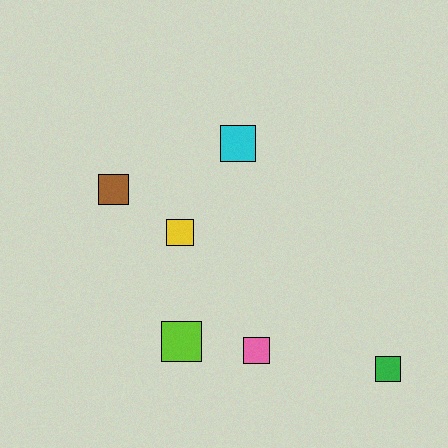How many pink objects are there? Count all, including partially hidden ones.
There is 1 pink object.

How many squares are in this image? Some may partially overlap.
There are 6 squares.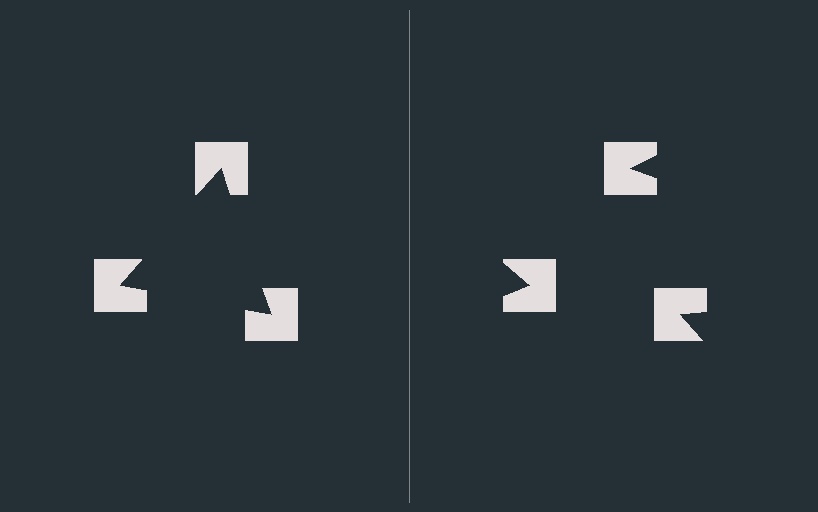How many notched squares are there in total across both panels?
6 — 3 on each side.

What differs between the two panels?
The notched squares are positioned identically on both sides; only the wedge orientations differ. On the left they align to a triangle; on the right they are misaligned.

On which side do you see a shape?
An illusory triangle appears on the left side. On the right side the wedge cuts are rotated, so no coherent shape forms.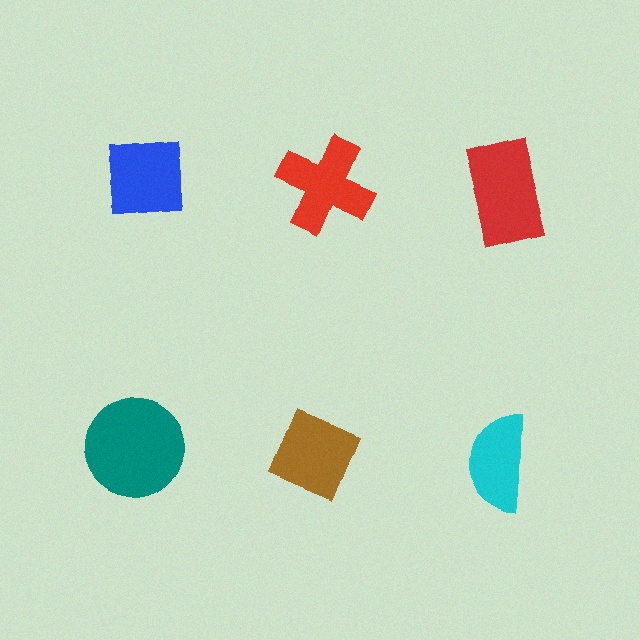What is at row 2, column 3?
A cyan semicircle.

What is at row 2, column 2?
A brown diamond.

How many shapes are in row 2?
3 shapes.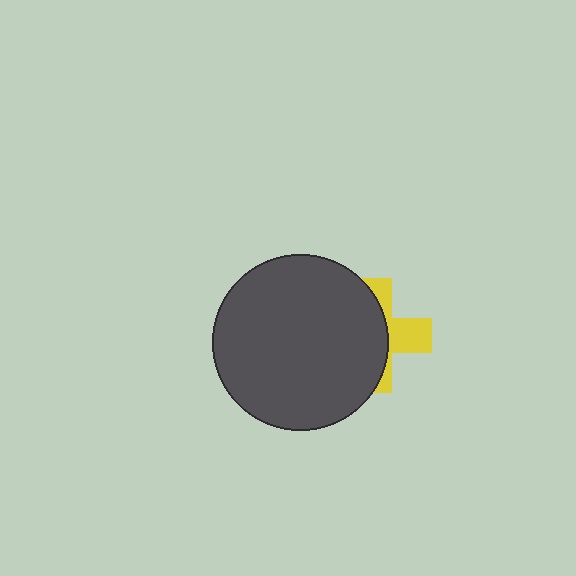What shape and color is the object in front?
The object in front is a dark gray circle.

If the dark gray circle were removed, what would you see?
You would see the complete yellow cross.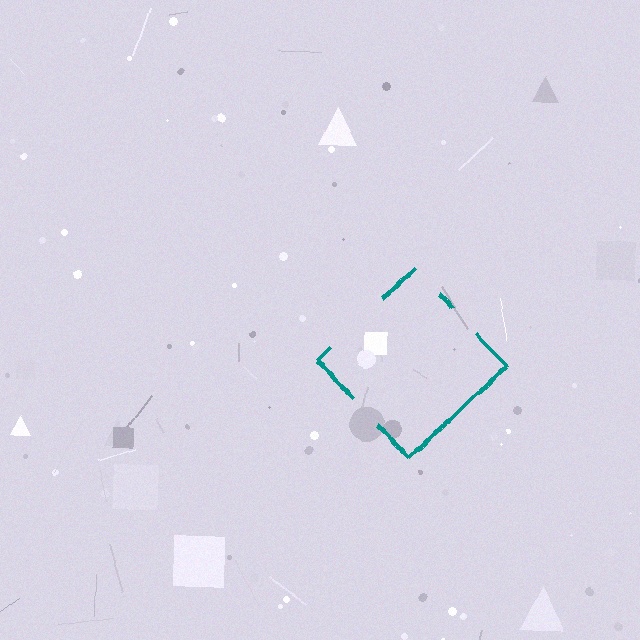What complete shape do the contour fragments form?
The contour fragments form a diamond.